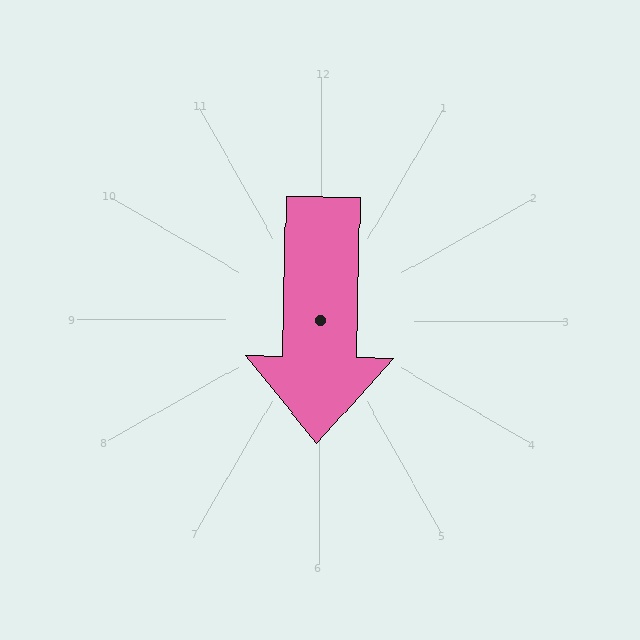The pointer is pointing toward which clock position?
Roughly 6 o'clock.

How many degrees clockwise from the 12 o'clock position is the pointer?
Approximately 181 degrees.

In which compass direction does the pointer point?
South.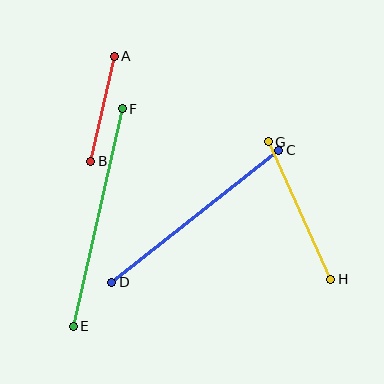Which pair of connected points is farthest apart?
Points E and F are farthest apart.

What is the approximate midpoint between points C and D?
The midpoint is at approximately (195, 216) pixels.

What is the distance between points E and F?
The distance is approximately 223 pixels.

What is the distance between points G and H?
The distance is approximately 151 pixels.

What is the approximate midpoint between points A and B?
The midpoint is at approximately (102, 109) pixels.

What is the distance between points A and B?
The distance is approximately 108 pixels.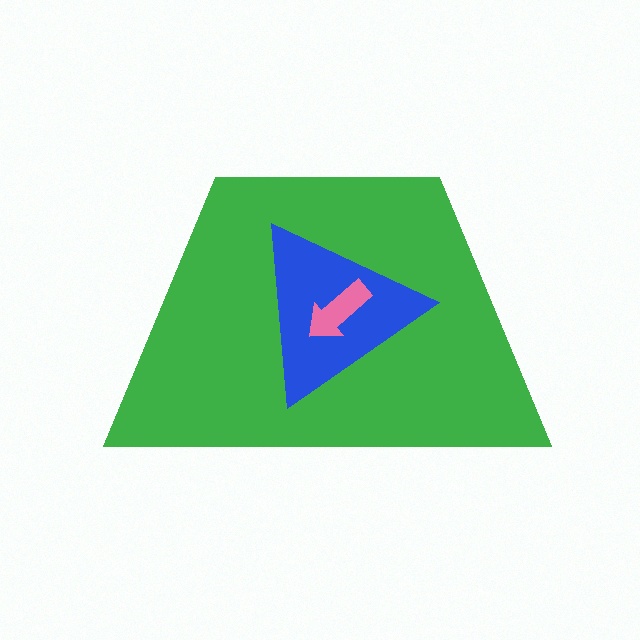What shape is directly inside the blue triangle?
The pink arrow.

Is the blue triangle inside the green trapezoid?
Yes.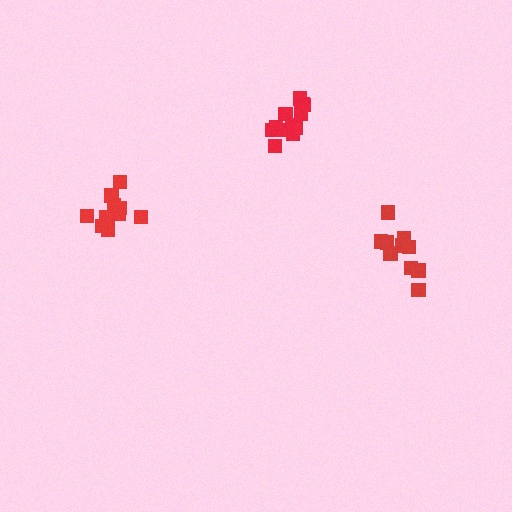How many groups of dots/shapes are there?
There are 3 groups.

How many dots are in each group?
Group 1: 11 dots, Group 2: 10 dots, Group 3: 12 dots (33 total).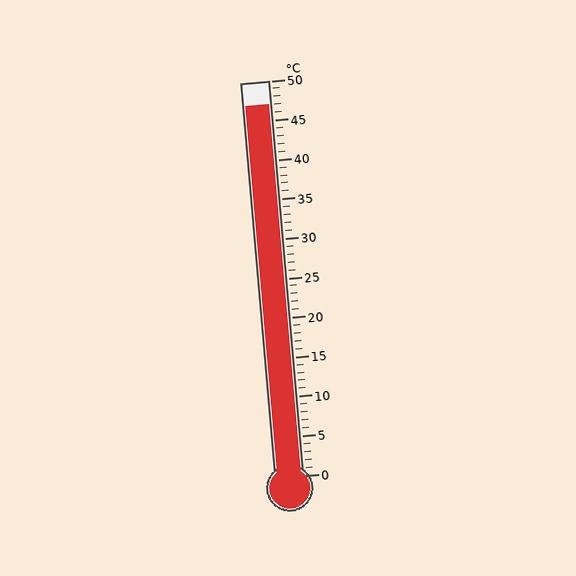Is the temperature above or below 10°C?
The temperature is above 10°C.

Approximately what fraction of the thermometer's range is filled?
The thermometer is filled to approximately 95% of its range.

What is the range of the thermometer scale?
The thermometer scale ranges from 0°C to 50°C.